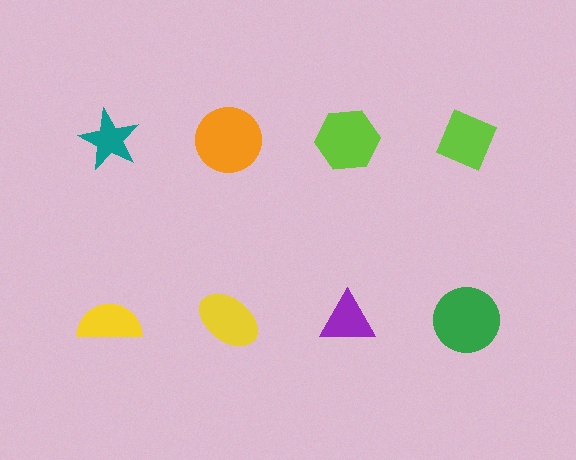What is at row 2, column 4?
A green circle.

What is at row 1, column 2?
An orange circle.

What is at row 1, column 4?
A lime diamond.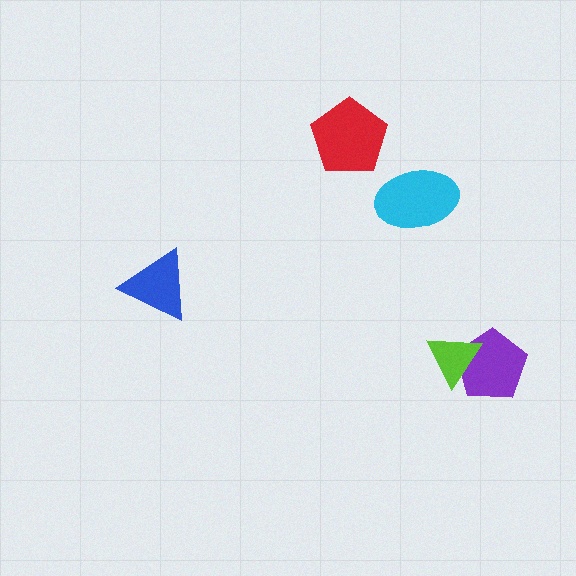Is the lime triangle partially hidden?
No, no other shape covers it.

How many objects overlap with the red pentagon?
0 objects overlap with the red pentagon.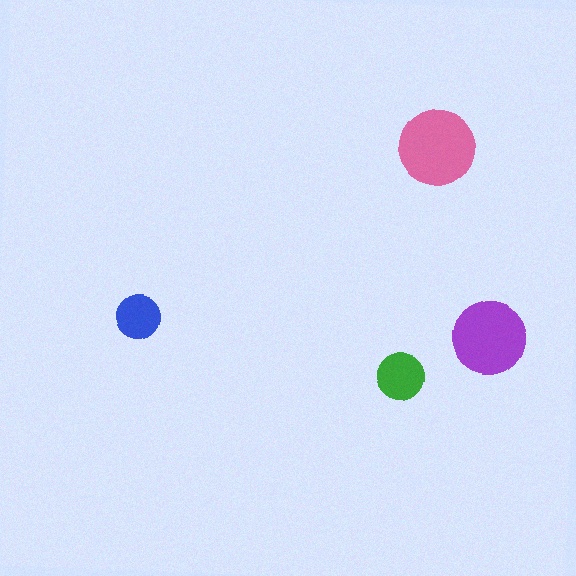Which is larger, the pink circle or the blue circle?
The pink one.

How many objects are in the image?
There are 4 objects in the image.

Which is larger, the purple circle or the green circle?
The purple one.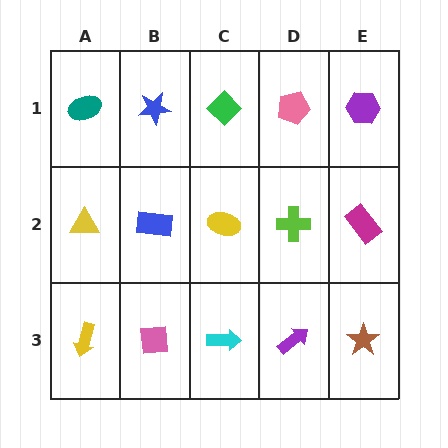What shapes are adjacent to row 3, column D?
A lime cross (row 2, column D), a cyan arrow (row 3, column C), a brown star (row 3, column E).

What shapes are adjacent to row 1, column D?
A lime cross (row 2, column D), a green diamond (row 1, column C), a purple hexagon (row 1, column E).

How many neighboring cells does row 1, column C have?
3.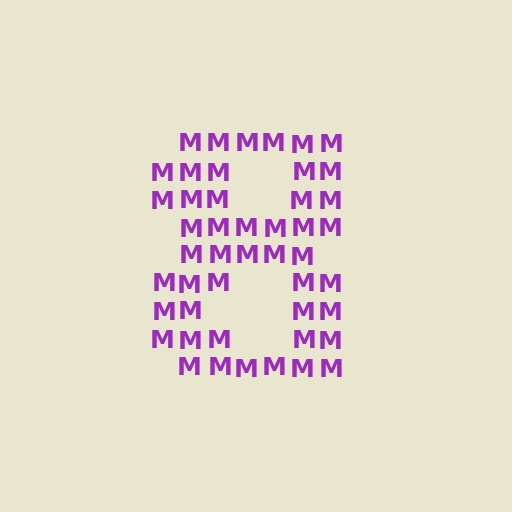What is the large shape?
The large shape is the digit 8.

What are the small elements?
The small elements are letter M's.